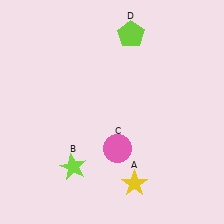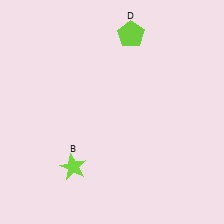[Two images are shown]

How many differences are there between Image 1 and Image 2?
There are 2 differences between the two images.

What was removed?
The yellow star (A), the pink circle (C) were removed in Image 2.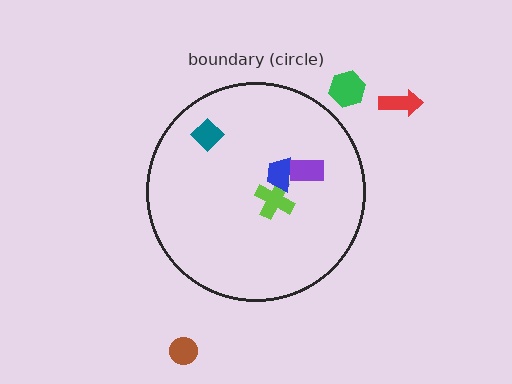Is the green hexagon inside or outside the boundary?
Outside.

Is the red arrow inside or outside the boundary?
Outside.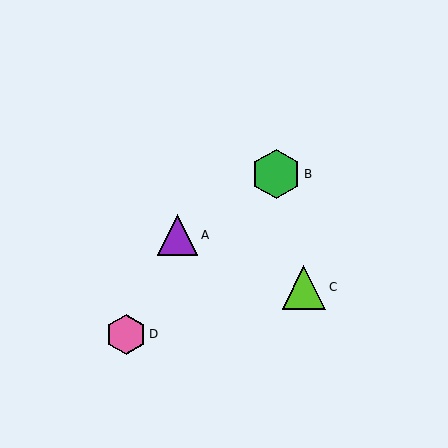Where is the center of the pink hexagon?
The center of the pink hexagon is at (126, 334).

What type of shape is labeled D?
Shape D is a pink hexagon.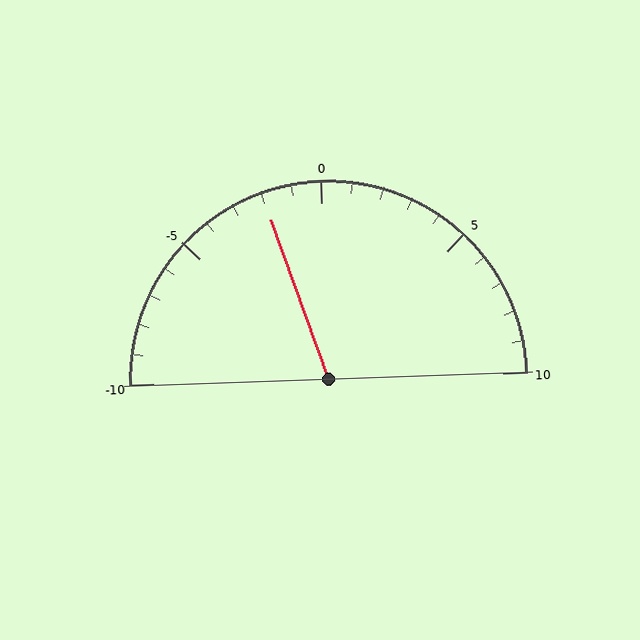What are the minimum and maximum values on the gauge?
The gauge ranges from -10 to 10.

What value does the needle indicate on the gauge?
The needle indicates approximately -2.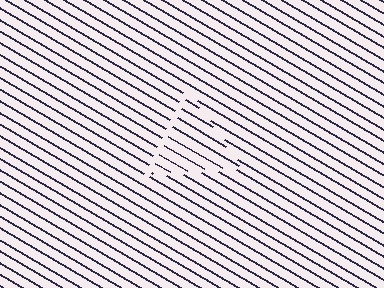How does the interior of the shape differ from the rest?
The interior of the shape contains the same grating, shifted by half a period — the contour is defined by the phase discontinuity where line-ends from the inner and outer gratings abut.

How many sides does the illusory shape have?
3 sides — the line-ends trace a triangle.